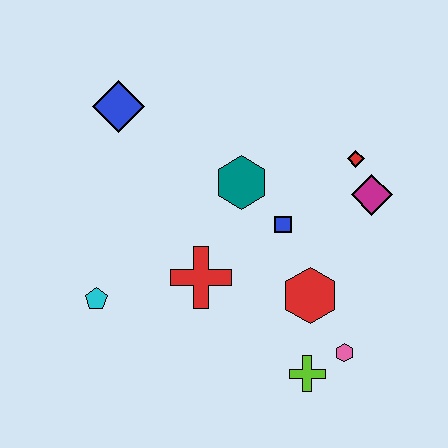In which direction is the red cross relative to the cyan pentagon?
The red cross is to the right of the cyan pentagon.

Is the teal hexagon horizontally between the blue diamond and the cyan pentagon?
No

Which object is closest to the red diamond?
The magenta diamond is closest to the red diamond.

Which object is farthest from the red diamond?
The cyan pentagon is farthest from the red diamond.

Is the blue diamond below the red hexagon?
No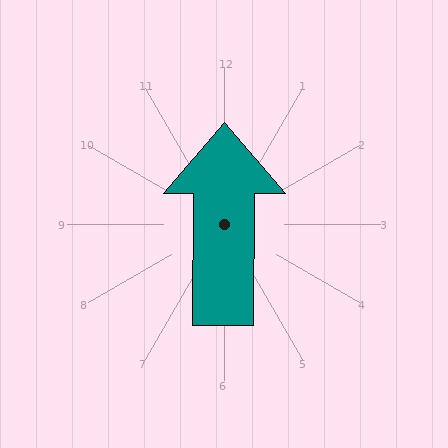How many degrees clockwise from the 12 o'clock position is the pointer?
Approximately 0 degrees.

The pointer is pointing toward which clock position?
Roughly 12 o'clock.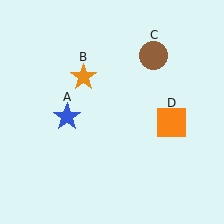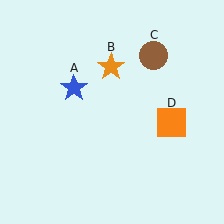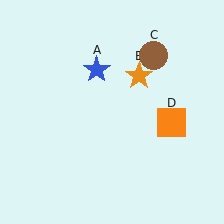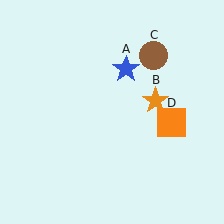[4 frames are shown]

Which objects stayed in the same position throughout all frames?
Brown circle (object C) and orange square (object D) remained stationary.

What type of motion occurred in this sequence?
The blue star (object A), orange star (object B) rotated clockwise around the center of the scene.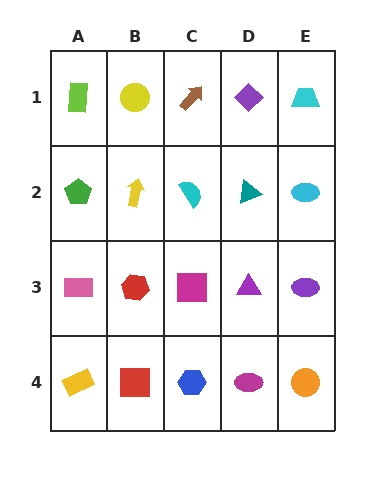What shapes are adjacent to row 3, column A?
A green pentagon (row 2, column A), a yellow rectangle (row 4, column A), a red hexagon (row 3, column B).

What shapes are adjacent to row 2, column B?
A yellow circle (row 1, column B), a red hexagon (row 3, column B), a green pentagon (row 2, column A), a cyan semicircle (row 2, column C).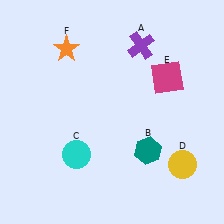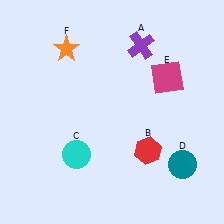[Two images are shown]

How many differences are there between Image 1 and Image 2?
There are 2 differences between the two images.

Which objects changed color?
B changed from teal to red. D changed from yellow to teal.